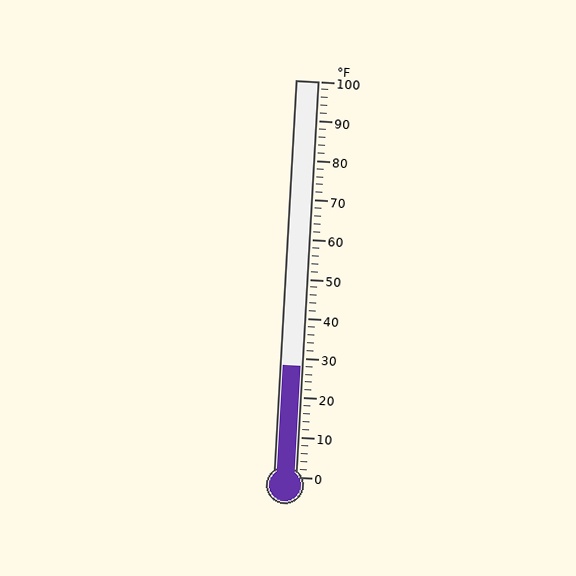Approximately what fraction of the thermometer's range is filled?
The thermometer is filled to approximately 30% of its range.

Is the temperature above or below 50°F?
The temperature is below 50°F.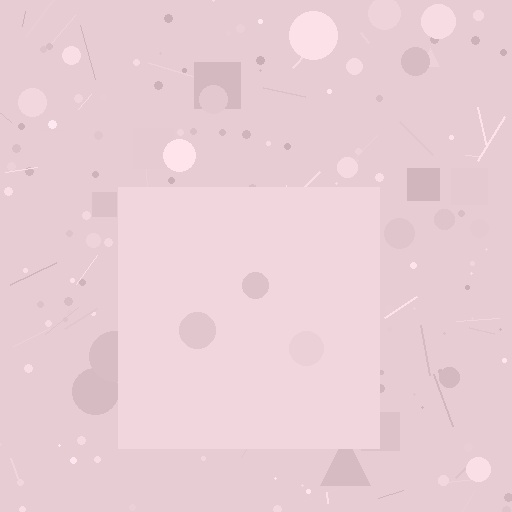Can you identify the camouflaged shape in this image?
The camouflaged shape is a square.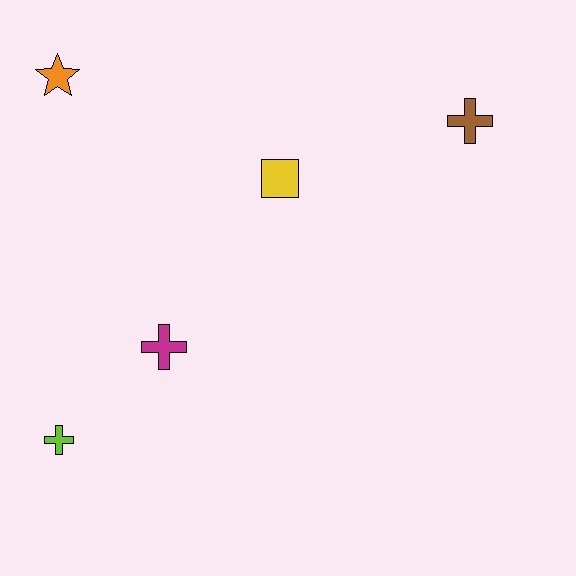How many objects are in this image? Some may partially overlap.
There are 5 objects.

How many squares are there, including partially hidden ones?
There is 1 square.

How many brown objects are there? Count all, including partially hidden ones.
There is 1 brown object.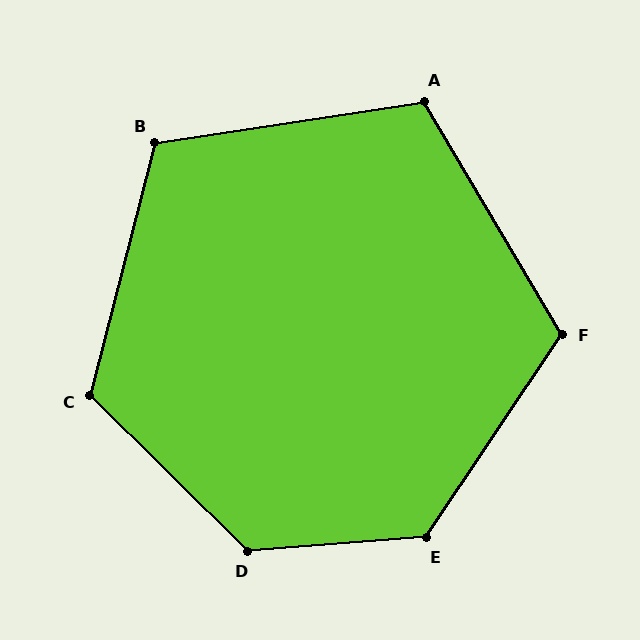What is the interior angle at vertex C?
Approximately 120 degrees (obtuse).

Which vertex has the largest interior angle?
D, at approximately 131 degrees.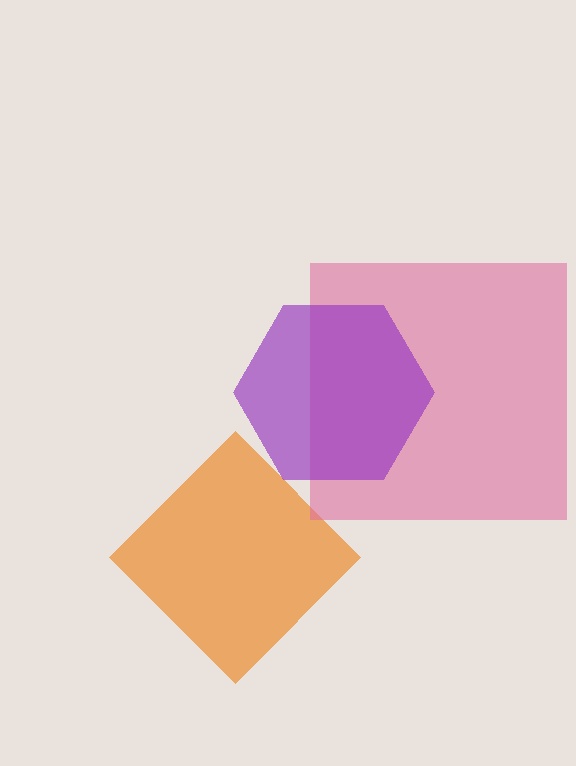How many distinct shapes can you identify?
There are 3 distinct shapes: an orange diamond, a pink square, a purple hexagon.